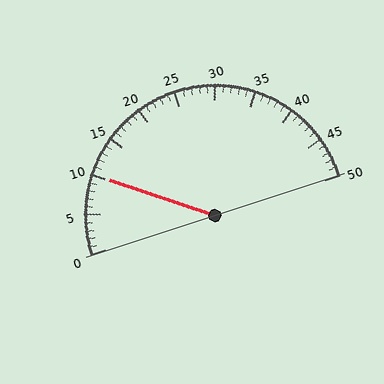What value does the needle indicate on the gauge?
The needle indicates approximately 10.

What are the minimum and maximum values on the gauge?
The gauge ranges from 0 to 50.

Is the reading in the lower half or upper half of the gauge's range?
The reading is in the lower half of the range (0 to 50).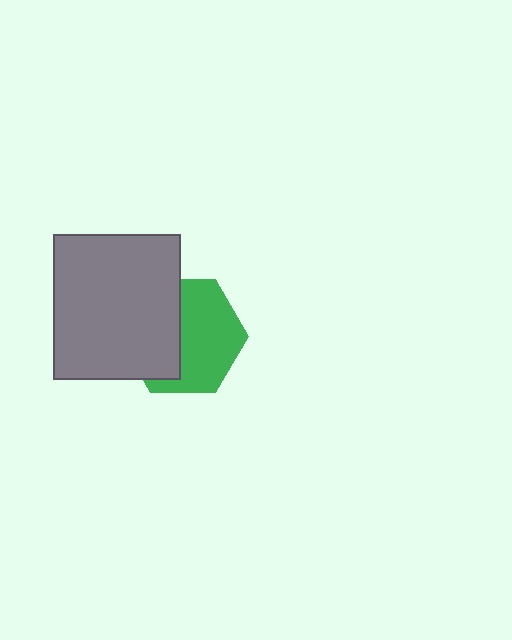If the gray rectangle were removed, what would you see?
You would see the complete green hexagon.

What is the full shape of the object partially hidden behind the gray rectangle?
The partially hidden object is a green hexagon.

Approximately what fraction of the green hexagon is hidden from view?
Roughly 44% of the green hexagon is hidden behind the gray rectangle.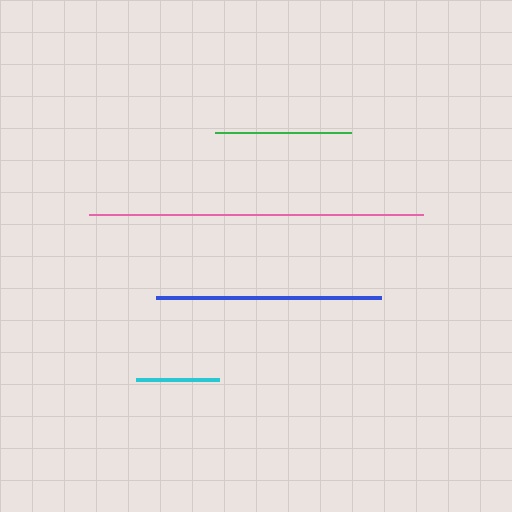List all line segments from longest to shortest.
From longest to shortest: pink, blue, green, cyan.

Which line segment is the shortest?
The cyan line is the shortest at approximately 83 pixels.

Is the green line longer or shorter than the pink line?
The pink line is longer than the green line.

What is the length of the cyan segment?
The cyan segment is approximately 83 pixels long.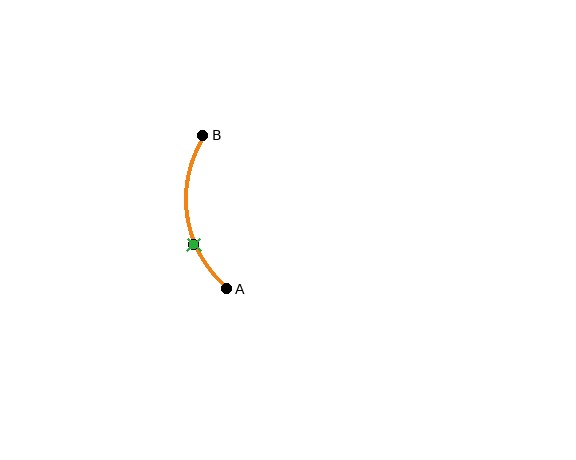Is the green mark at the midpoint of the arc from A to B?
No. The green mark lies on the arc but is closer to endpoint A. The arc midpoint would be at the point on the curve equidistant along the arc from both A and B.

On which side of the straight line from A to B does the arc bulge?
The arc bulges to the left of the straight line connecting A and B.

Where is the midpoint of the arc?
The arc midpoint is the point on the curve farthest from the straight line joining A and B. It sits to the left of that line.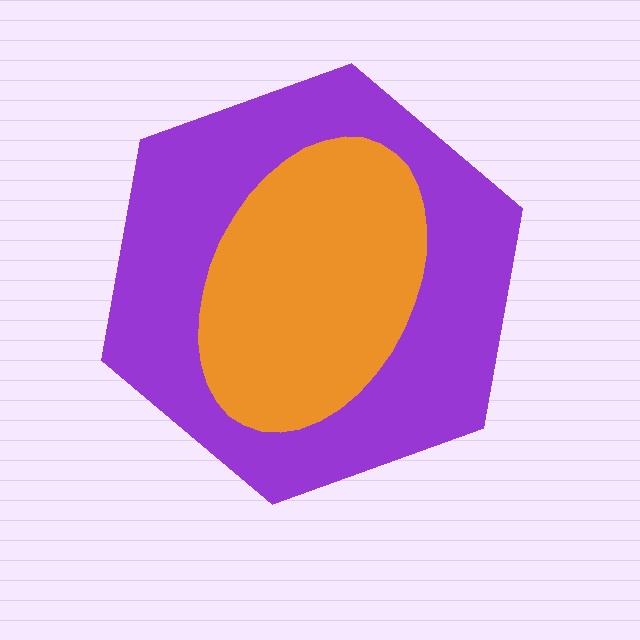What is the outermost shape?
The purple hexagon.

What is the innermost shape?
The orange ellipse.